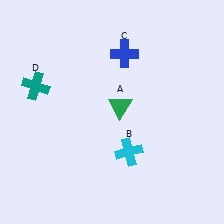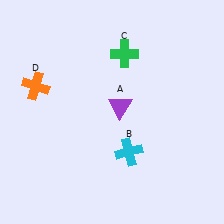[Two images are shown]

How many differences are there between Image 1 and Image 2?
There are 3 differences between the two images.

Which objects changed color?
A changed from green to purple. C changed from blue to green. D changed from teal to orange.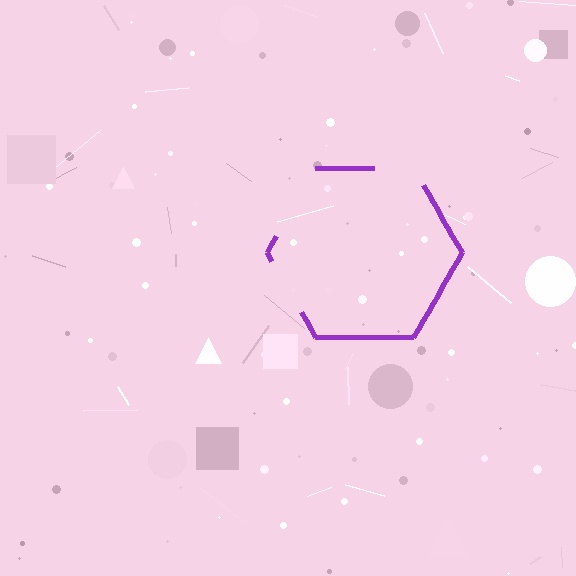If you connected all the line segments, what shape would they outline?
They would outline a hexagon.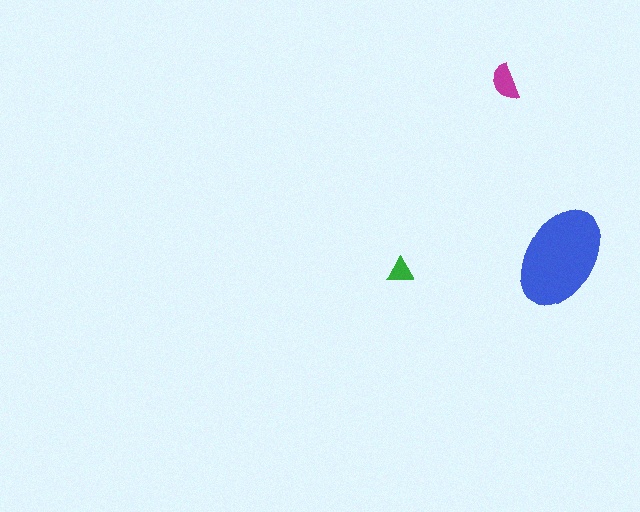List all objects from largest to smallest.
The blue ellipse, the magenta semicircle, the green triangle.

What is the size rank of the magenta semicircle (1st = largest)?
2nd.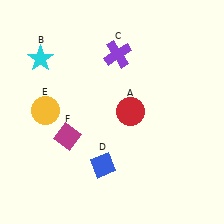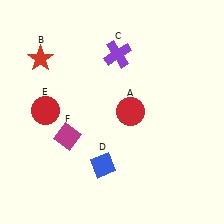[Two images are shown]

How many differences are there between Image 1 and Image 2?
There are 2 differences between the two images.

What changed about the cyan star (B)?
In Image 1, B is cyan. In Image 2, it changed to red.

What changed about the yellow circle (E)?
In Image 1, E is yellow. In Image 2, it changed to red.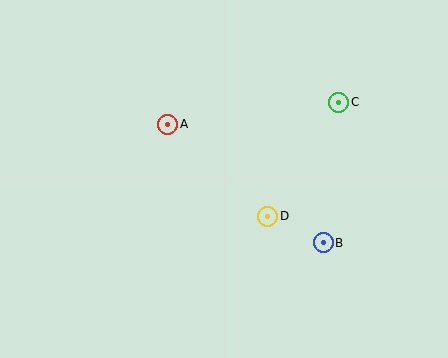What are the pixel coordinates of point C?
Point C is at (339, 102).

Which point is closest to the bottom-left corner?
Point A is closest to the bottom-left corner.